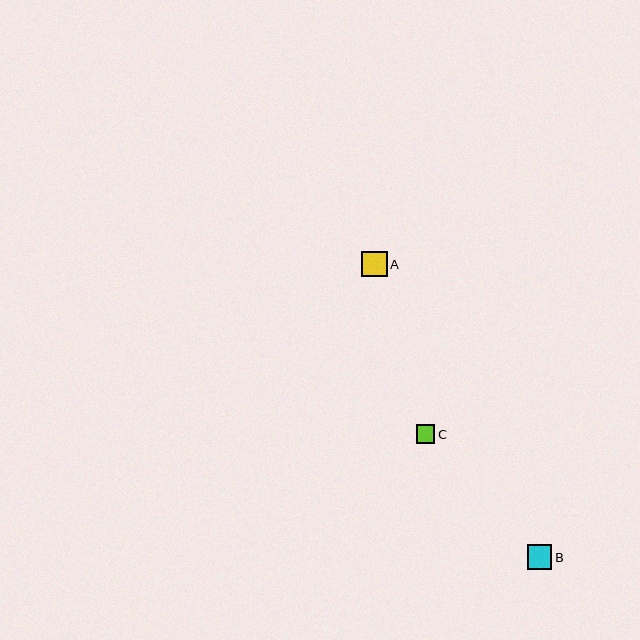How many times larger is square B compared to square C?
Square B is approximately 1.3 times the size of square C.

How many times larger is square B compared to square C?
Square B is approximately 1.3 times the size of square C.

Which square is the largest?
Square A is the largest with a size of approximately 25 pixels.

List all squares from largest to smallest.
From largest to smallest: A, B, C.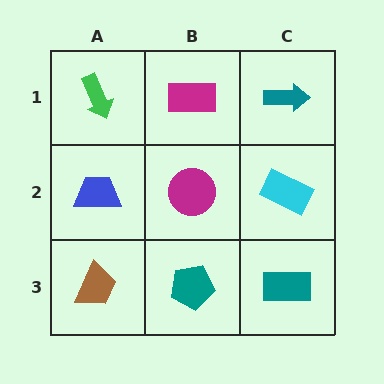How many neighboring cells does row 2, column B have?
4.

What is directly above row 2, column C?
A teal arrow.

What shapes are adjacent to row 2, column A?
A green arrow (row 1, column A), a brown trapezoid (row 3, column A), a magenta circle (row 2, column B).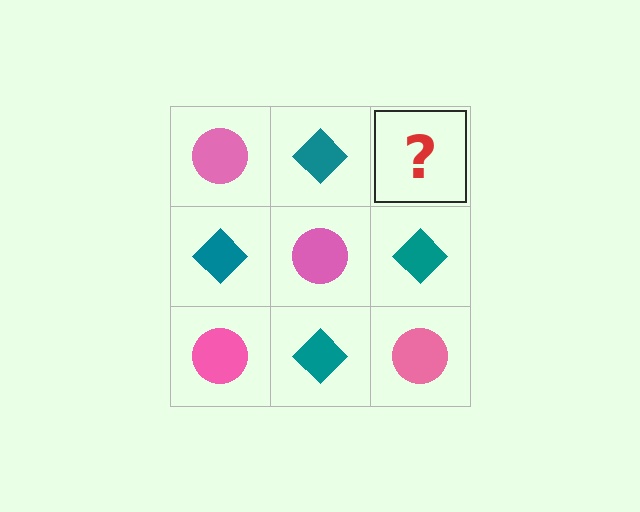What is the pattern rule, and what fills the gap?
The rule is that it alternates pink circle and teal diamond in a checkerboard pattern. The gap should be filled with a pink circle.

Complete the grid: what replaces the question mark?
The question mark should be replaced with a pink circle.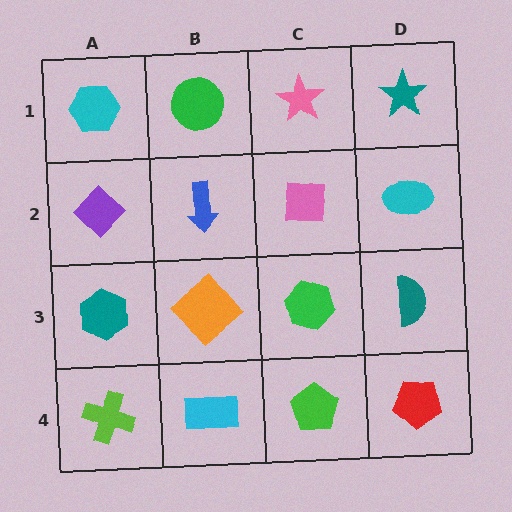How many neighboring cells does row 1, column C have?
3.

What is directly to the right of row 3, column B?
A green hexagon.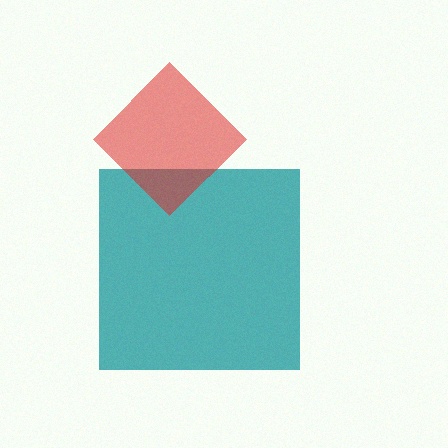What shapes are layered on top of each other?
The layered shapes are: a teal square, a red diamond.